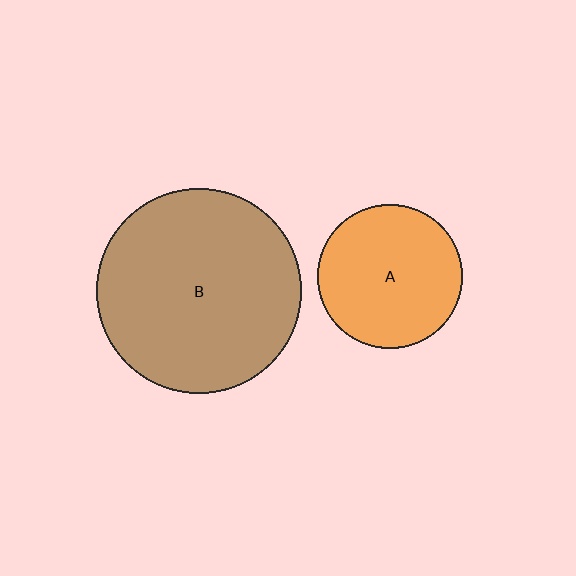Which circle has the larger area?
Circle B (brown).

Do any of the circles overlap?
No, none of the circles overlap.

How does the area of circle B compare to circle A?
Approximately 2.0 times.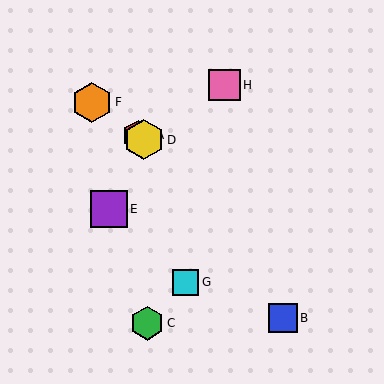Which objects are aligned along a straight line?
Objects A, D, F are aligned along a straight line.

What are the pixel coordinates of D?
Object D is at (144, 140).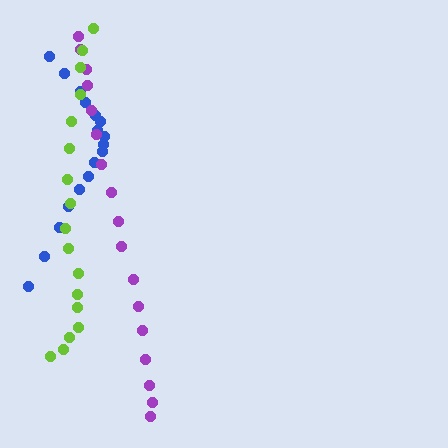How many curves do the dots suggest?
There are 3 distinct paths.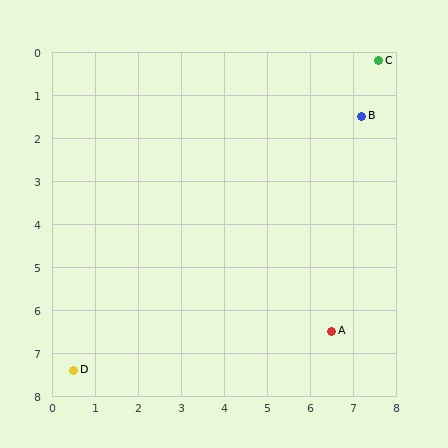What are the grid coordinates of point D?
Point D is at approximately (0.5, 7.4).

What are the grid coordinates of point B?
Point B is at approximately (7.2, 1.5).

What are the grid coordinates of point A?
Point A is at approximately (6.5, 6.5).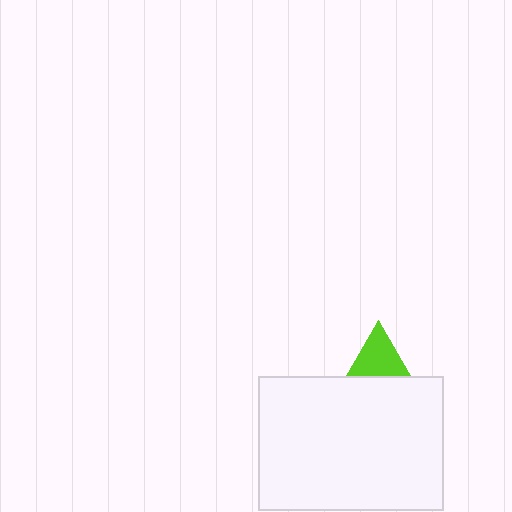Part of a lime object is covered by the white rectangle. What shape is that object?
It is a triangle.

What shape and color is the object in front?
The object in front is a white rectangle.